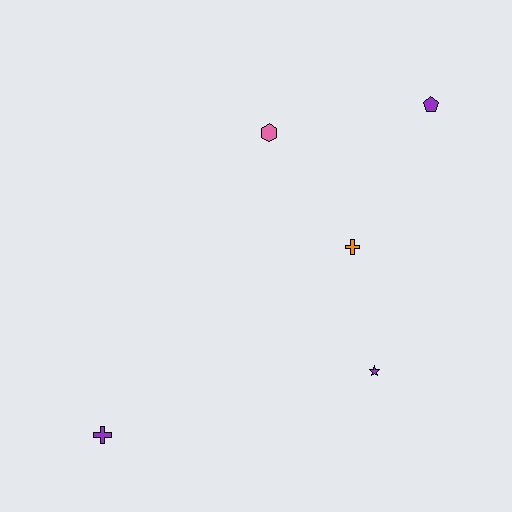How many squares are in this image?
There are no squares.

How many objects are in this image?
There are 5 objects.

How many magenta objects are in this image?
There are no magenta objects.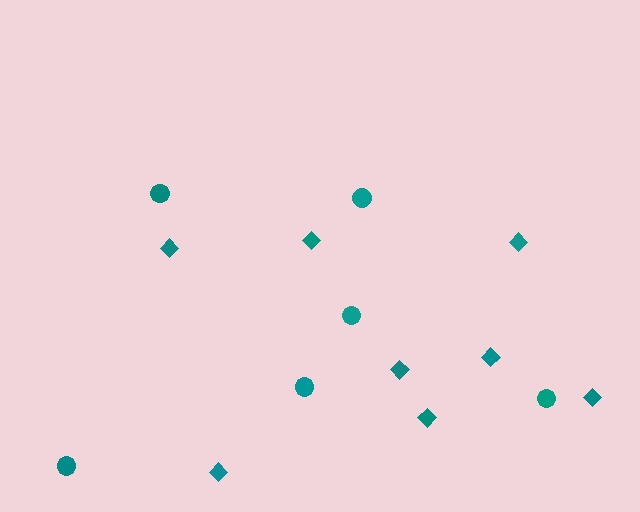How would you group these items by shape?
There are 2 groups: one group of circles (6) and one group of diamonds (8).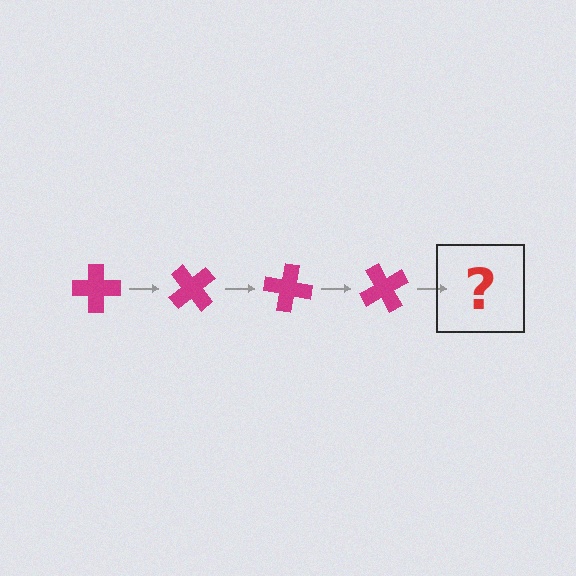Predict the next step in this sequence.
The next step is a magenta cross rotated 200 degrees.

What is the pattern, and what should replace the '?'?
The pattern is that the cross rotates 50 degrees each step. The '?' should be a magenta cross rotated 200 degrees.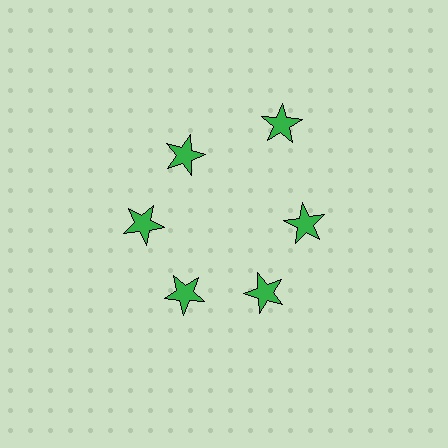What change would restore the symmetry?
The symmetry would be restored by moving it inward, back onto the ring so that all 6 stars sit at equal angles and equal distance from the center.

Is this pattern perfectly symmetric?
No. The 6 green stars are arranged in a ring, but one element near the 1 o'clock position is pushed outward from the center, breaking the 6-fold rotational symmetry.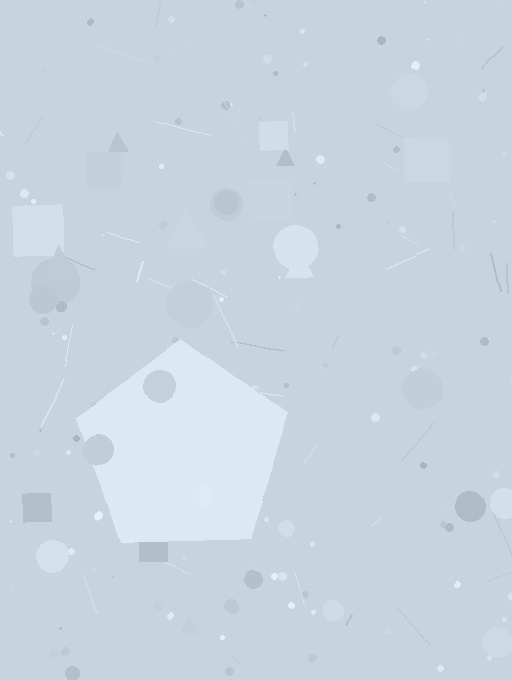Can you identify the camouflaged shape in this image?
The camouflaged shape is a pentagon.